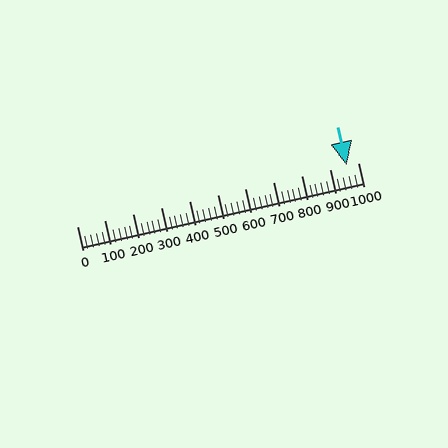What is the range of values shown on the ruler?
The ruler shows values from 0 to 1000.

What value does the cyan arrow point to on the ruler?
The cyan arrow points to approximately 960.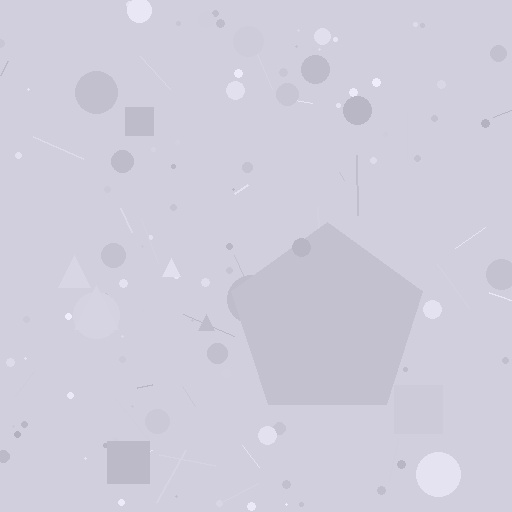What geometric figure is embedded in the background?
A pentagon is embedded in the background.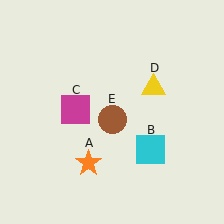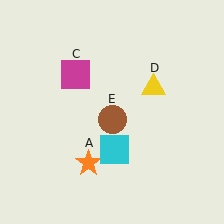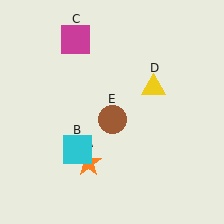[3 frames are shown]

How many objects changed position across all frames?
2 objects changed position: cyan square (object B), magenta square (object C).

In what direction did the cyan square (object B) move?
The cyan square (object B) moved left.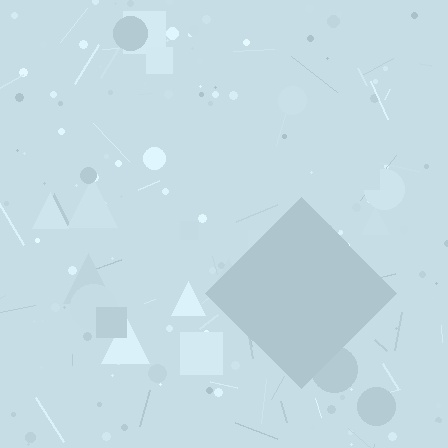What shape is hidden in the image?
A diamond is hidden in the image.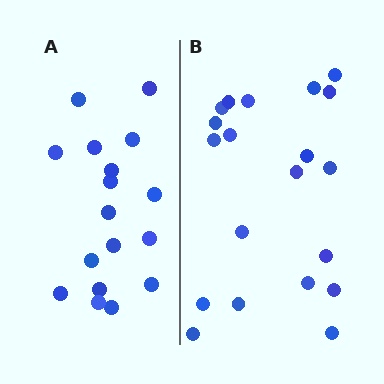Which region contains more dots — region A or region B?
Region B (the right region) has more dots.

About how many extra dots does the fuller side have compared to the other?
Region B has just a few more — roughly 2 or 3 more dots than region A.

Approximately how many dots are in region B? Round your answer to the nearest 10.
About 20 dots.